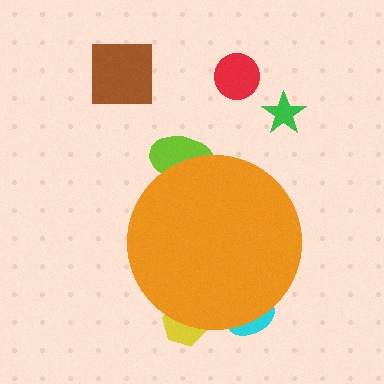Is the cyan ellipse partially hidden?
Yes, the cyan ellipse is partially hidden behind the orange circle.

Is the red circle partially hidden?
No, the red circle is fully visible.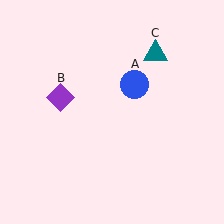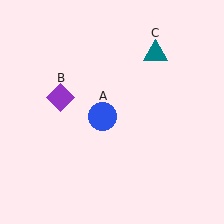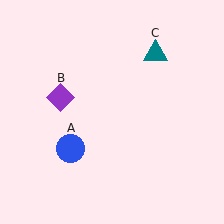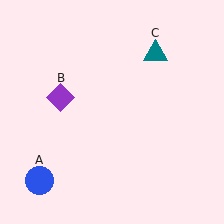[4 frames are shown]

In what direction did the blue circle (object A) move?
The blue circle (object A) moved down and to the left.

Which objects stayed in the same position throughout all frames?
Purple diamond (object B) and teal triangle (object C) remained stationary.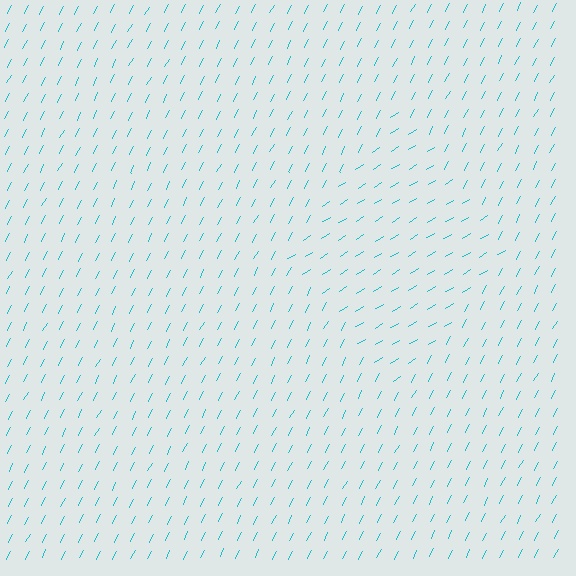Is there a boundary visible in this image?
Yes, there is a texture boundary formed by a change in line orientation.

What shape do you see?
I see a diamond.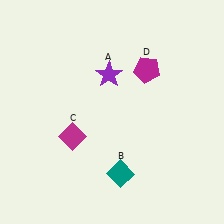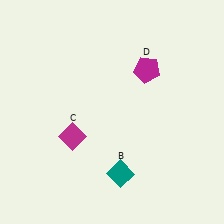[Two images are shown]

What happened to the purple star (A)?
The purple star (A) was removed in Image 2. It was in the top-left area of Image 1.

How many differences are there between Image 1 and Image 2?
There is 1 difference between the two images.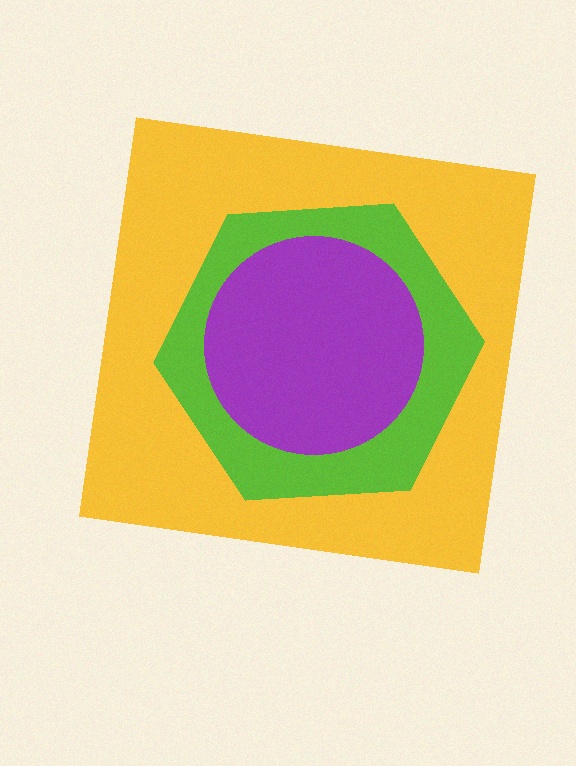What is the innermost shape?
The purple circle.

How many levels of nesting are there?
3.